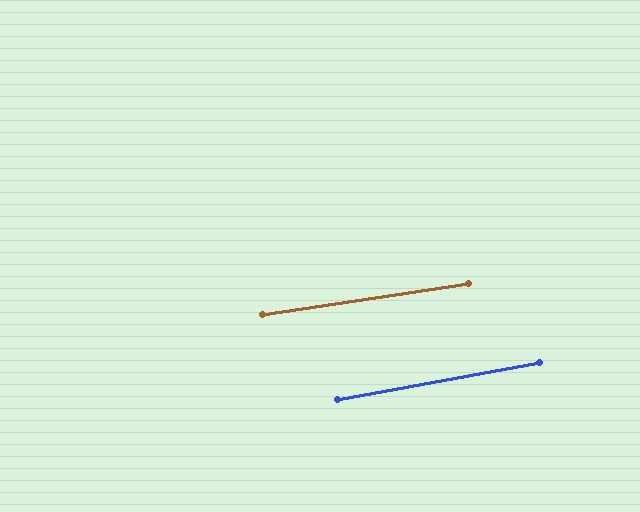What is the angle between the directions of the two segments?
Approximately 2 degrees.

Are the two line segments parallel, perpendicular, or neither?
Parallel — their directions differ by only 1.8°.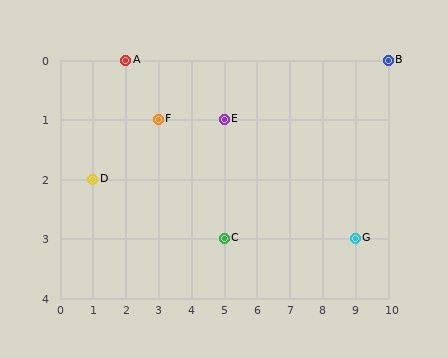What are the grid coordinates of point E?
Point E is at grid coordinates (5, 1).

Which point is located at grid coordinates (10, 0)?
Point B is at (10, 0).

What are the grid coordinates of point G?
Point G is at grid coordinates (9, 3).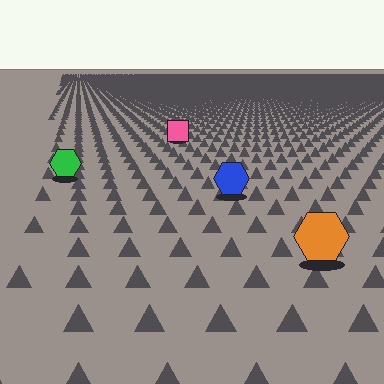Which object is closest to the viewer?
The orange hexagon is closest. The texture marks near it are larger and more spread out.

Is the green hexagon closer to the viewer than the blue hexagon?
No. The blue hexagon is closer — you can tell from the texture gradient: the ground texture is coarser near it.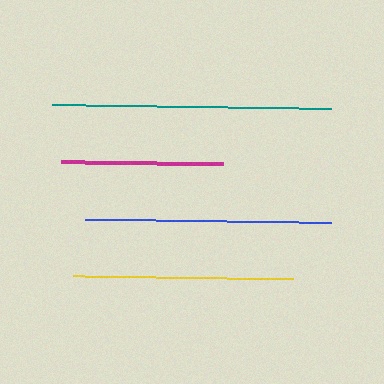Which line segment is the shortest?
The magenta line is the shortest at approximately 162 pixels.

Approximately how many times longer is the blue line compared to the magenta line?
The blue line is approximately 1.5 times the length of the magenta line.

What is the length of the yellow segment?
The yellow segment is approximately 219 pixels long.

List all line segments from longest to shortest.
From longest to shortest: teal, blue, yellow, magenta.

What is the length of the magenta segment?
The magenta segment is approximately 162 pixels long.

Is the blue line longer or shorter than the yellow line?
The blue line is longer than the yellow line.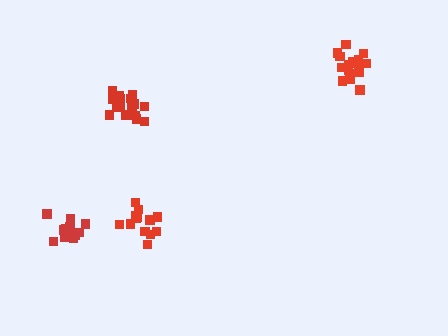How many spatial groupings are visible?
There are 4 spatial groupings.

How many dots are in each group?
Group 1: 18 dots, Group 2: 17 dots, Group 3: 13 dots, Group 4: 12 dots (60 total).